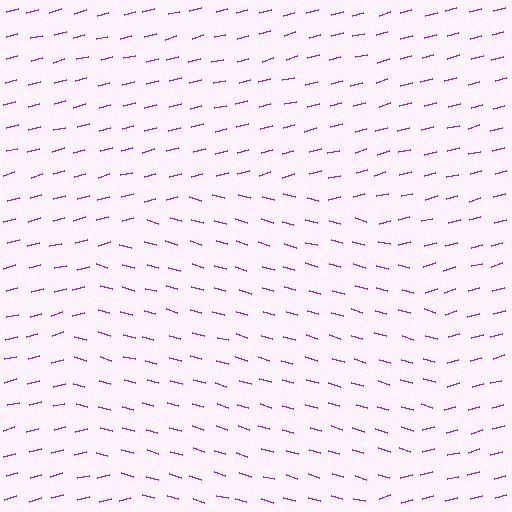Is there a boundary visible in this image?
Yes, there is a texture boundary formed by a change in line orientation.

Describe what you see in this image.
The image is filled with small purple line segments. A circle region in the image has lines oriented differently from the surrounding lines, creating a visible texture boundary.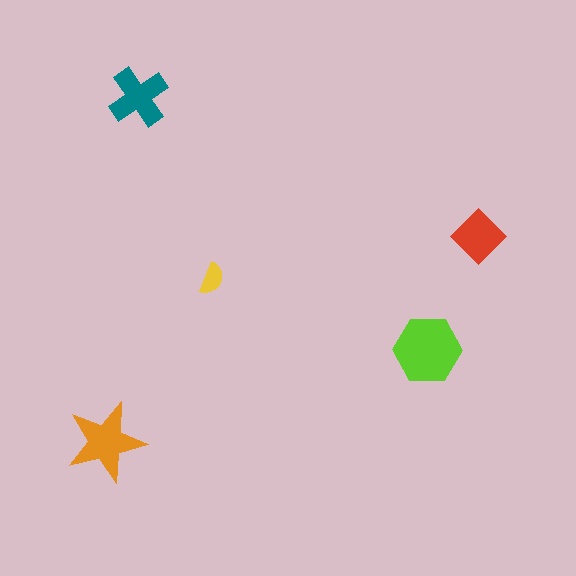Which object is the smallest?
The yellow semicircle.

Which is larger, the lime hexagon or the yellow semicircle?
The lime hexagon.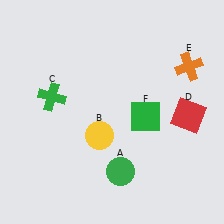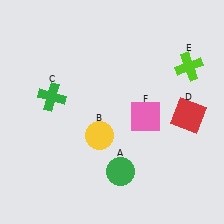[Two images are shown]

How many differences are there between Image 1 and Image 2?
There are 2 differences between the two images.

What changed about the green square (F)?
In Image 1, F is green. In Image 2, it changed to pink.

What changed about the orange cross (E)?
In Image 1, E is orange. In Image 2, it changed to lime.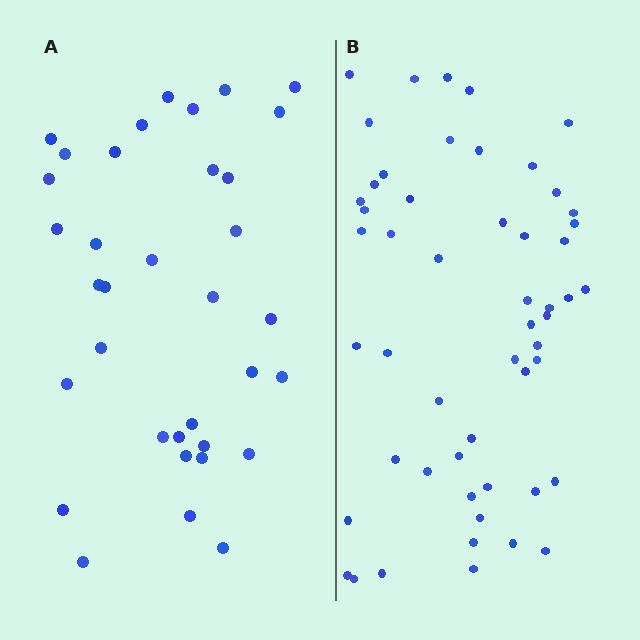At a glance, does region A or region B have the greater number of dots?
Region B (the right region) has more dots.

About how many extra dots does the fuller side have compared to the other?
Region B has approximately 20 more dots than region A.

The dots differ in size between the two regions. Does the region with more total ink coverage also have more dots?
No. Region A has more total ink coverage because its dots are larger, but region B actually contains more individual dots. Total area can be misleading — the number of items is what matters here.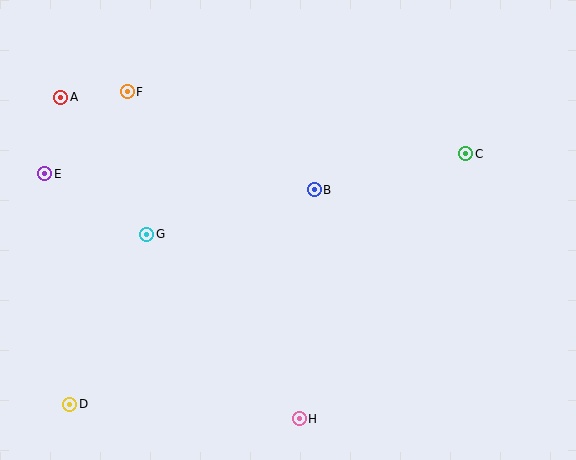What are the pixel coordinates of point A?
Point A is at (61, 97).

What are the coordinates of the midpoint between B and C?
The midpoint between B and C is at (390, 172).